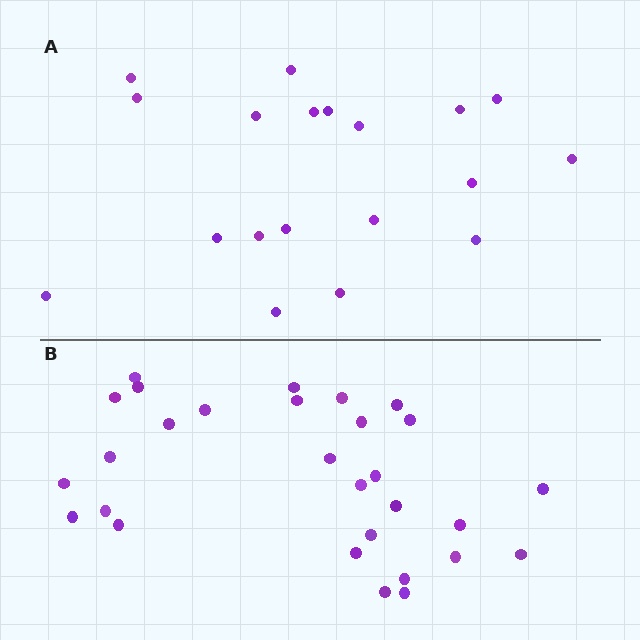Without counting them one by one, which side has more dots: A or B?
Region B (the bottom region) has more dots.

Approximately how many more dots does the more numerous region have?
Region B has roughly 10 or so more dots than region A.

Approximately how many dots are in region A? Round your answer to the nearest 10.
About 20 dots. (The exact count is 19, which rounds to 20.)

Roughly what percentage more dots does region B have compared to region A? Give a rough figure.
About 55% more.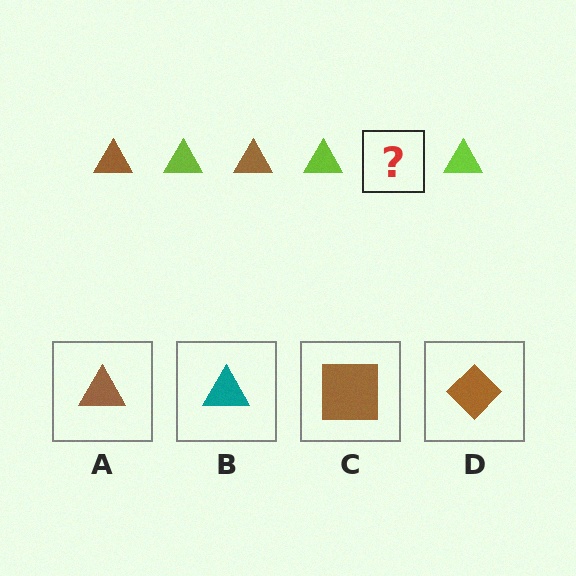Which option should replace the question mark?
Option A.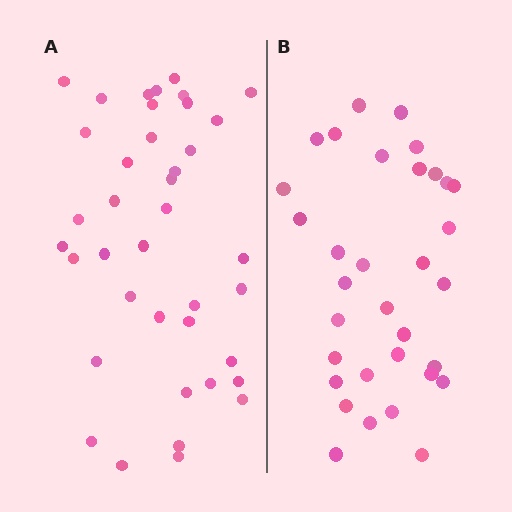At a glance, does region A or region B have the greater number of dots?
Region A (the left region) has more dots.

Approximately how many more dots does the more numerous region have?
Region A has about 6 more dots than region B.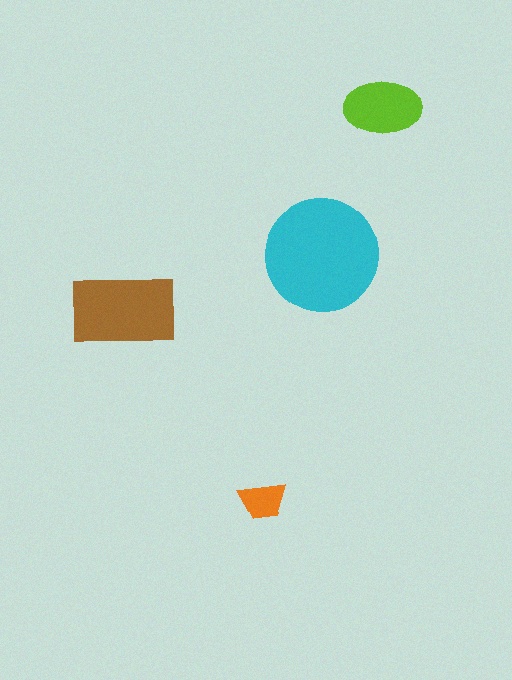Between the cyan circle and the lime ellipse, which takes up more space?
The cyan circle.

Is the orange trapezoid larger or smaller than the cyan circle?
Smaller.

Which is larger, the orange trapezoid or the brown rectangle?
The brown rectangle.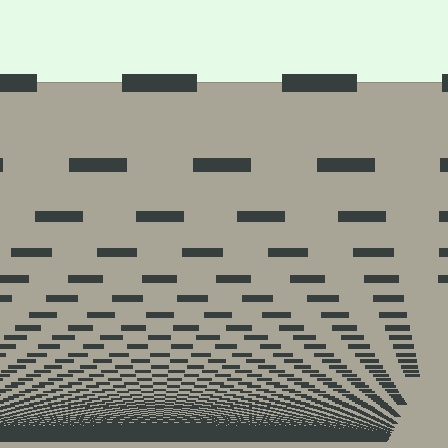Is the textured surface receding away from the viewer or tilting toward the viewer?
The surface appears to tilt toward the viewer. Texture elements get larger and sparser toward the top.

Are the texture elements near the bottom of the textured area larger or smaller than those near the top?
Smaller. The gradient is inverted — elements near the bottom are smaller and denser.